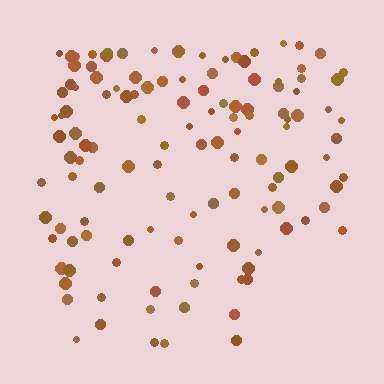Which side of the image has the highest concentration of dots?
The top.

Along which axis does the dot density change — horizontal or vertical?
Vertical.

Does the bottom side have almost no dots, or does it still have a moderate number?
Still a moderate number, just noticeably fewer than the top.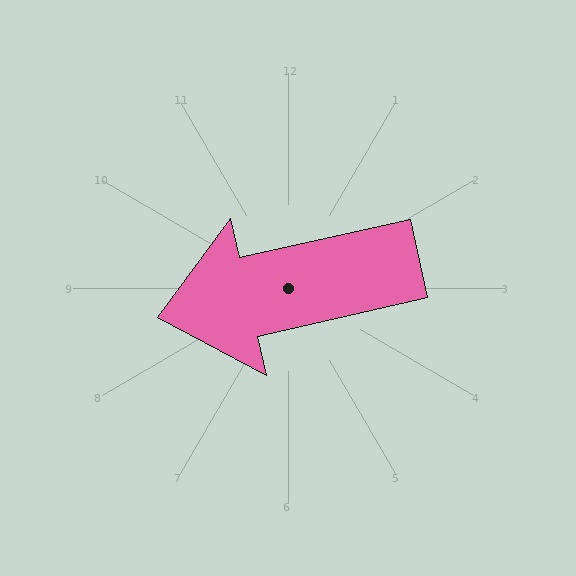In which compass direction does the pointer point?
West.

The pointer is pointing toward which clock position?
Roughly 9 o'clock.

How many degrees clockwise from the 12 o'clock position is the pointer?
Approximately 257 degrees.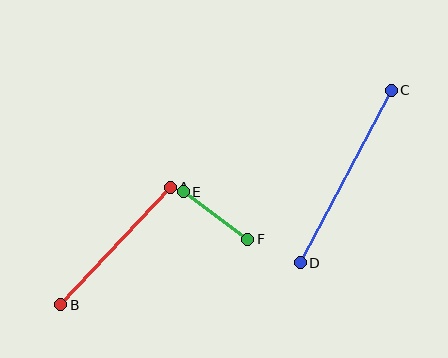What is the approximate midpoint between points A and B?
The midpoint is at approximately (116, 246) pixels.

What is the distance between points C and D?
The distance is approximately 195 pixels.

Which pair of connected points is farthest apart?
Points C and D are farthest apart.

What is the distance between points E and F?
The distance is approximately 80 pixels.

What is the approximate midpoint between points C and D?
The midpoint is at approximately (346, 176) pixels.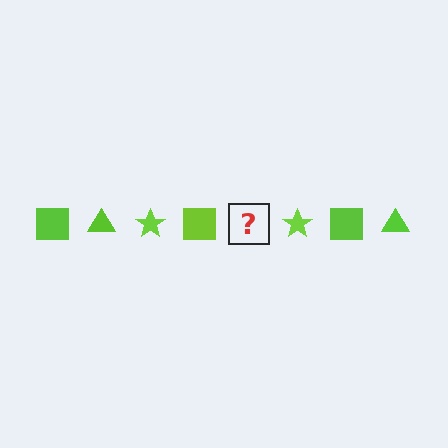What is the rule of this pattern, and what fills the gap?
The rule is that the pattern cycles through square, triangle, star shapes in lime. The gap should be filled with a lime triangle.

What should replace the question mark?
The question mark should be replaced with a lime triangle.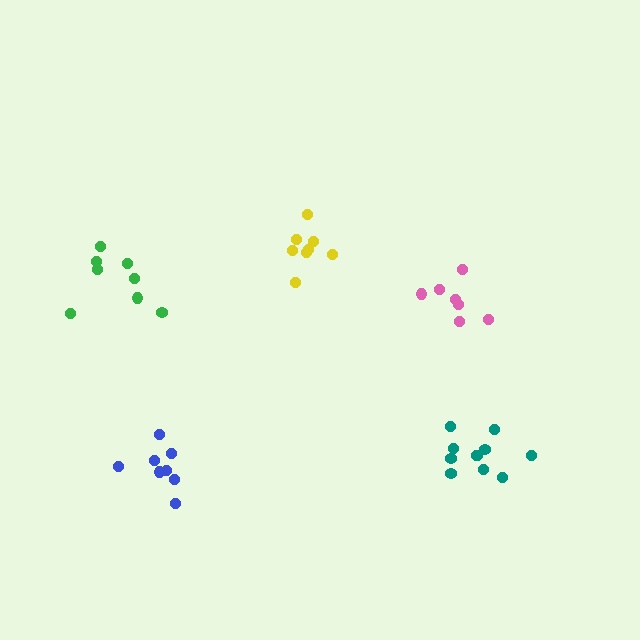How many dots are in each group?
Group 1: 8 dots, Group 2: 11 dots, Group 3: 7 dots, Group 4: 8 dots, Group 5: 8 dots (42 total).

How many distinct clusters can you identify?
There are 5 distinct clusters.